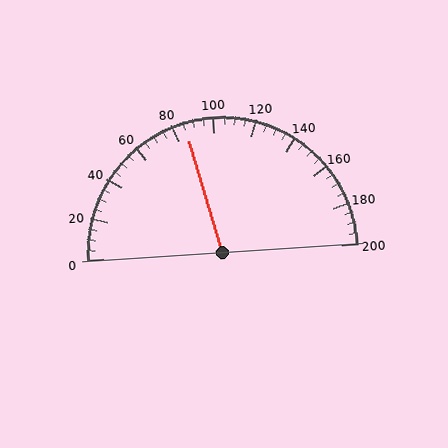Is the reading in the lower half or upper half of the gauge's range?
The reading is in the lower half of the range (0 to 200).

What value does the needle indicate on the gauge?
The needle indicates approximately 85.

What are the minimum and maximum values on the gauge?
The gauge ranges from 0 to 200.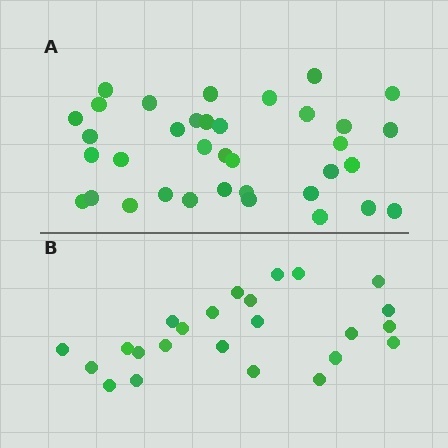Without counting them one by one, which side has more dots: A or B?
Region A (the top region) has more dots.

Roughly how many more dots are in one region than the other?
Region A has roughly 12 or so more dots than region B.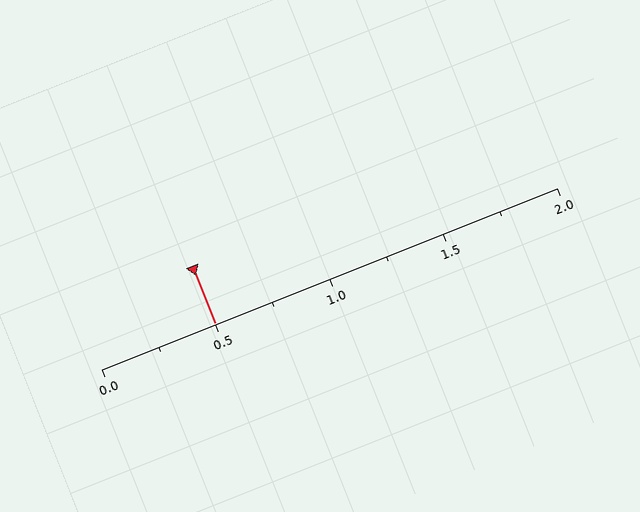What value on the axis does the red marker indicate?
The marker indicates approximately 0.5.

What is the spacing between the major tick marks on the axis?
The major ticks are spaced 0.5 apart.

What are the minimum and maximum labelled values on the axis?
The axis runs from 0.0 to 2.0.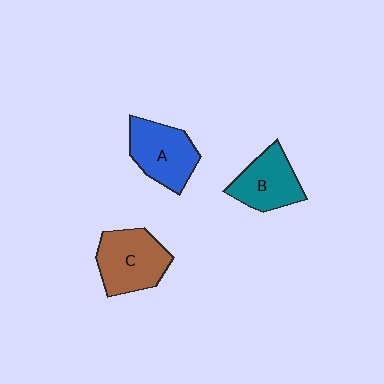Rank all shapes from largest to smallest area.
From largest to smallest: C (brown), A (blue), B (teal).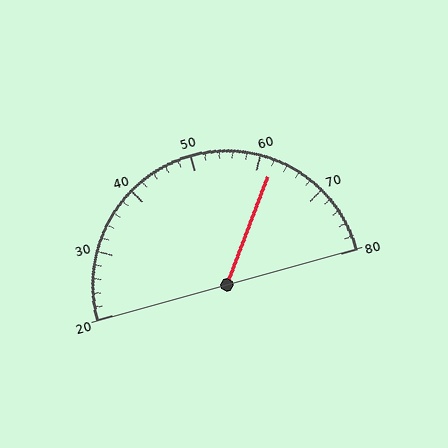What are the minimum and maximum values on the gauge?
The gauge ranges from 20 to 80.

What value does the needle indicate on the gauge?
The needle indicates approximately 62.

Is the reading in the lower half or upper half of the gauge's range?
The reading is in the upper half of the range (20 to 80).